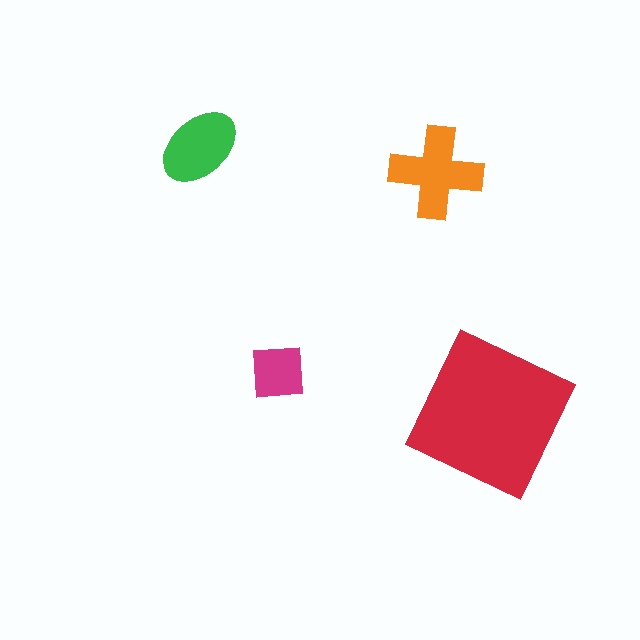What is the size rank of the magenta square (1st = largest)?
4th.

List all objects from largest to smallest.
The red square, the orange cross, the green ellipse, the magenta square.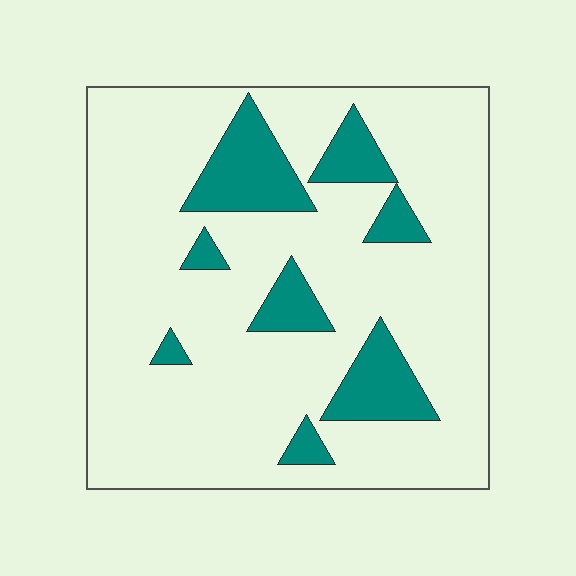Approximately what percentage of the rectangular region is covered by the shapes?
Approximately 15%.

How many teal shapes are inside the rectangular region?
8.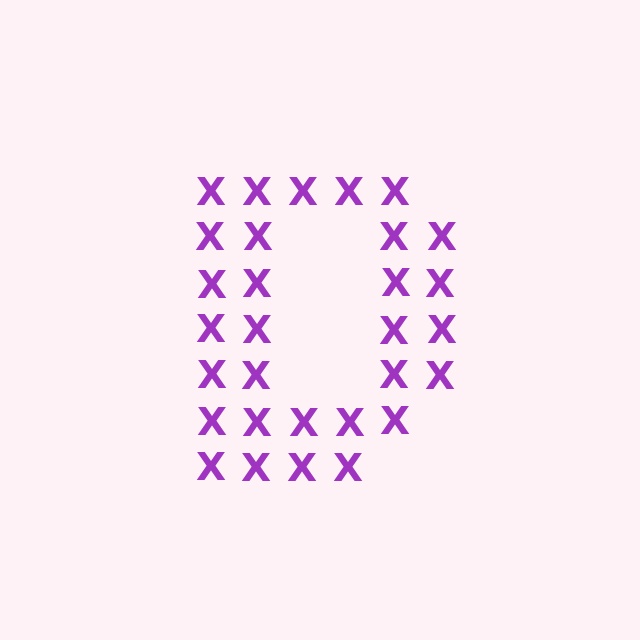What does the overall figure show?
The overall figure shows the letter D.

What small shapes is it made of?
It is made of small letter X's.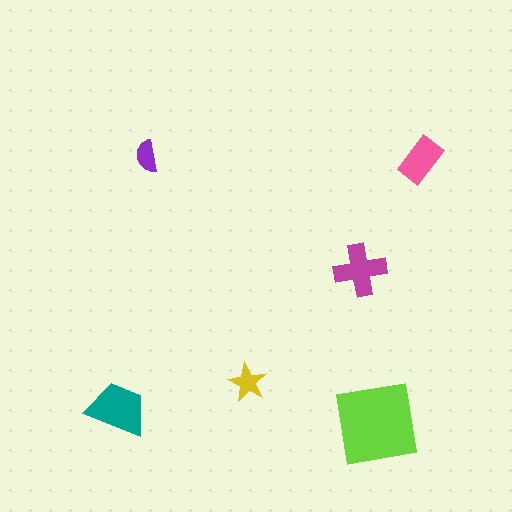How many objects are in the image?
There are 6 objects in the image.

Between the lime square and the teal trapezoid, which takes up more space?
The lime square.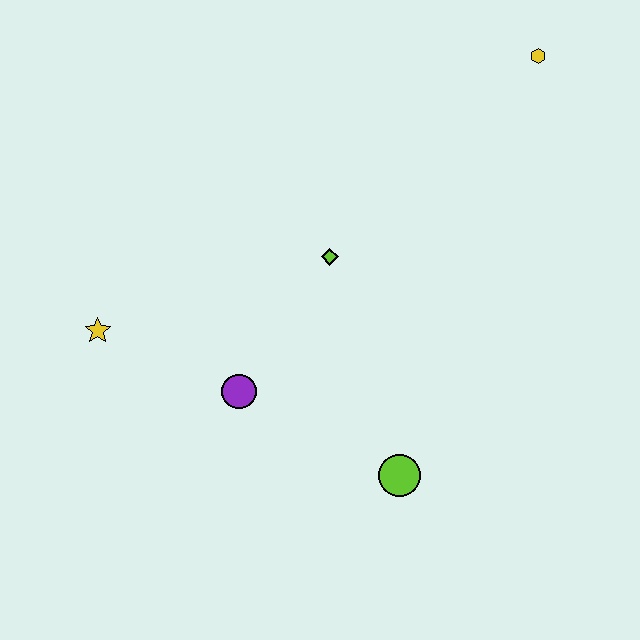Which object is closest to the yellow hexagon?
The lime diamond is closest to the yellow hexagon.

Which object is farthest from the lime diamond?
The yellow hexagon is farthest from the lime diamond.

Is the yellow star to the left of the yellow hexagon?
Yes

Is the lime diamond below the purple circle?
No